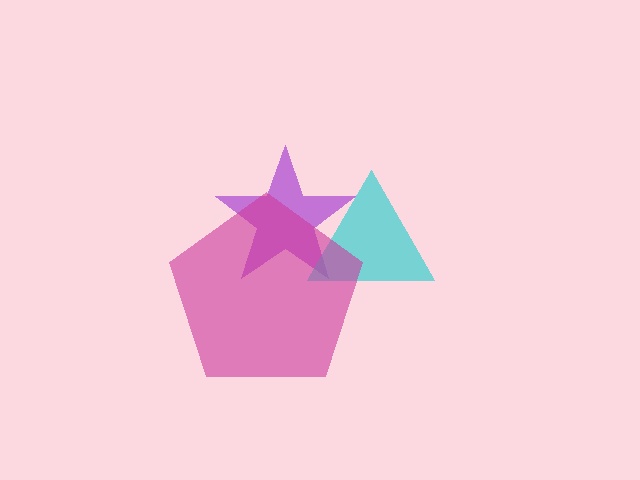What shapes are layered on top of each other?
The layered shapes are: a purple star, a cyan triangle, a magenta pentagon.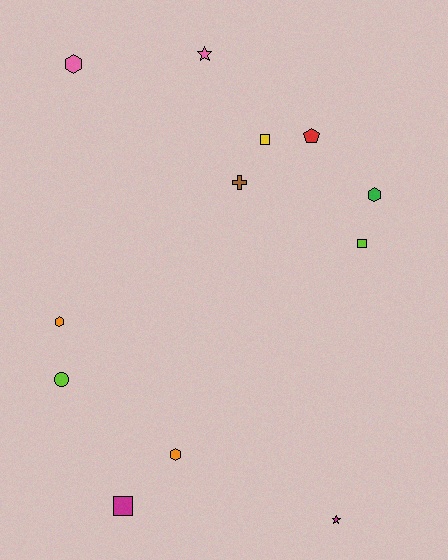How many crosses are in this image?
There is 1 cross.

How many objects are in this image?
There are 12 objects.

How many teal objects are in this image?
There are no teal objects.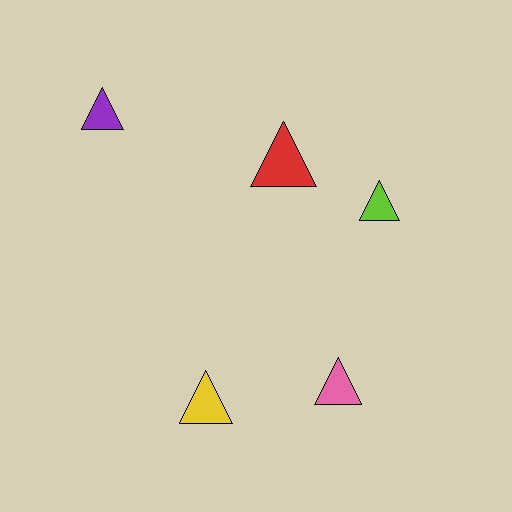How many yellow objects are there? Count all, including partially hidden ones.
There is 1 yellow object.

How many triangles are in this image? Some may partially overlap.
There are 5 triangles.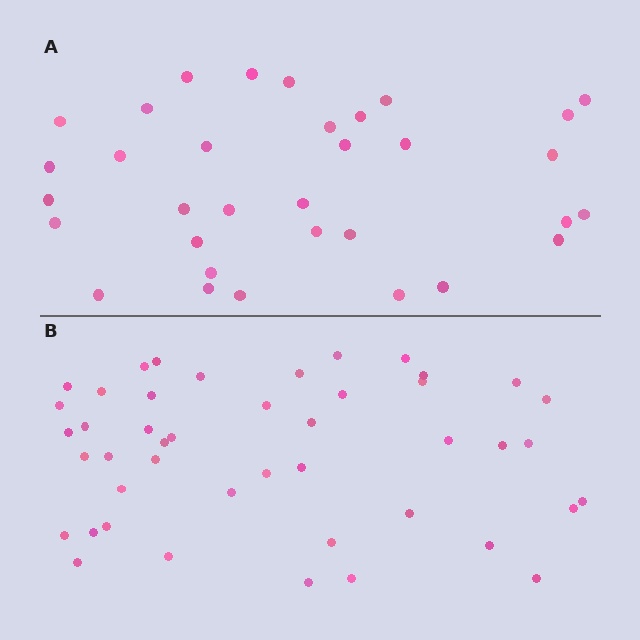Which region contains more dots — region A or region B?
Region B (the bottom region) has more dots.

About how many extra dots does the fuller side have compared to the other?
Region B has roughly 12 or so more dots than region A.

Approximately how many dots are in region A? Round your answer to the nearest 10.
About 30 dots. (The exact count is 33, which rounds to 30.)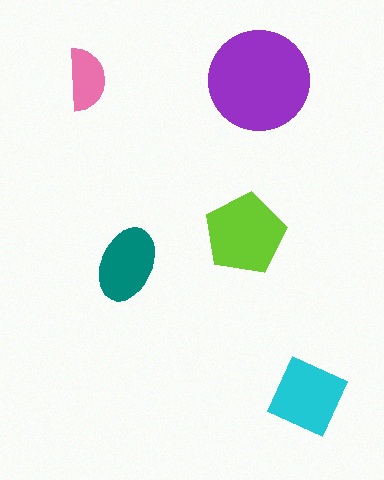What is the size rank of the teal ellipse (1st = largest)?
4th.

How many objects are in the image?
There are 5 objects in the image.